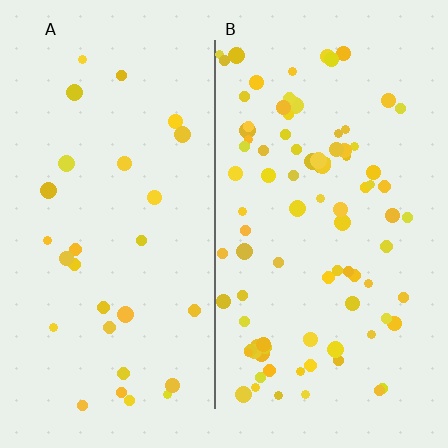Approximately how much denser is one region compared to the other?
Approximately 3.1× — region B over region A.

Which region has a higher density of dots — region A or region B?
B (the right).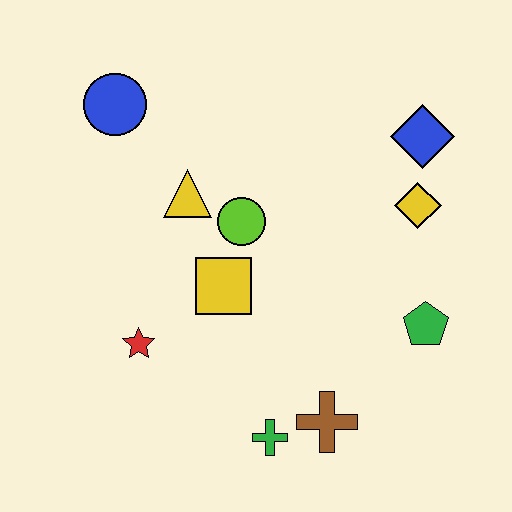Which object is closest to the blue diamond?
The yellow diamond is closest to the blue diamond.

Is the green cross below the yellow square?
Yes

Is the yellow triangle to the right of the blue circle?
Yes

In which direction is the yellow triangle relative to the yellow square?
The yellow triangle is above the yellow square.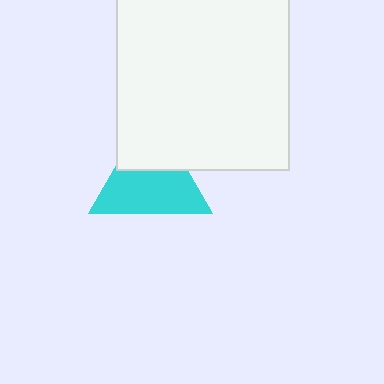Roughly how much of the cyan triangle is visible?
About half of it is visible (roughly 63%).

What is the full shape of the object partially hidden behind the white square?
The partially hidden object is a cyan triangle.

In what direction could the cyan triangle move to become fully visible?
The cyan triangle could move down. That would shift it out from behind the white square entirely.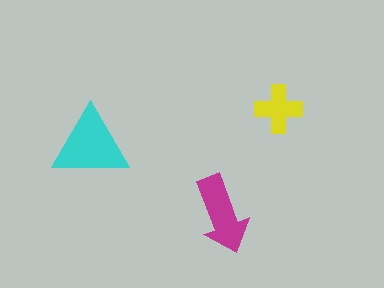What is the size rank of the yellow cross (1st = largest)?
3rd.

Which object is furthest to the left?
The cyan triangle is leftmost.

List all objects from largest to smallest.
The cyan triangle, the magenta arrow, the yellow cross.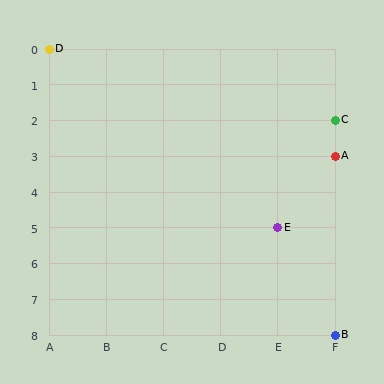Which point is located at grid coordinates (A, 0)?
Point D is at (A, 0).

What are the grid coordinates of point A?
Point A is at grid coordinates (F, 3).